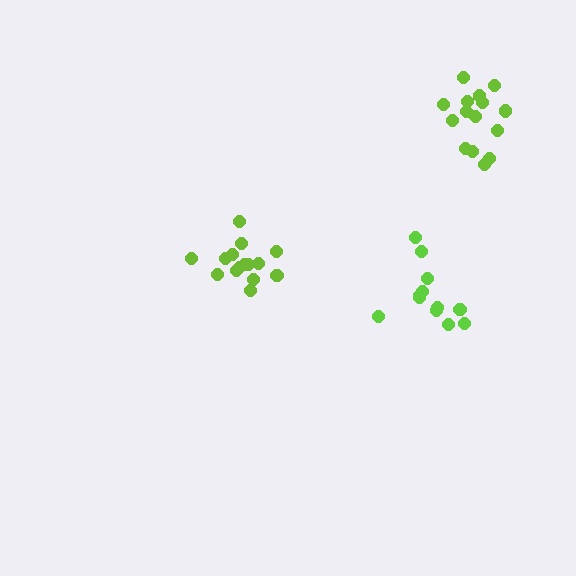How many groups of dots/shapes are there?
There are 3 groups.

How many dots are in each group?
Group 1: 15 dots, Group 2: 12 dots, Group 3: 15 dots (42 total).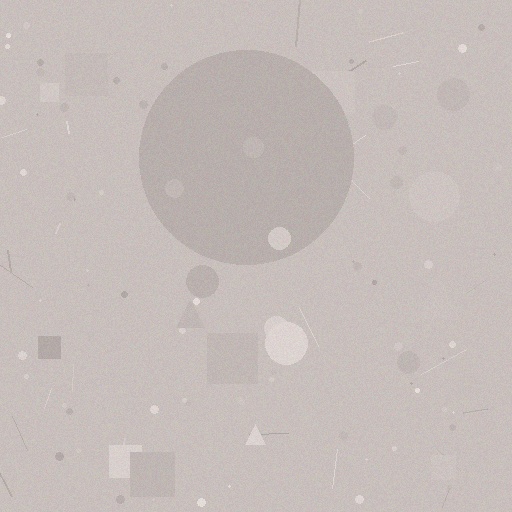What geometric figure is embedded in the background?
A circle is embedded in the background.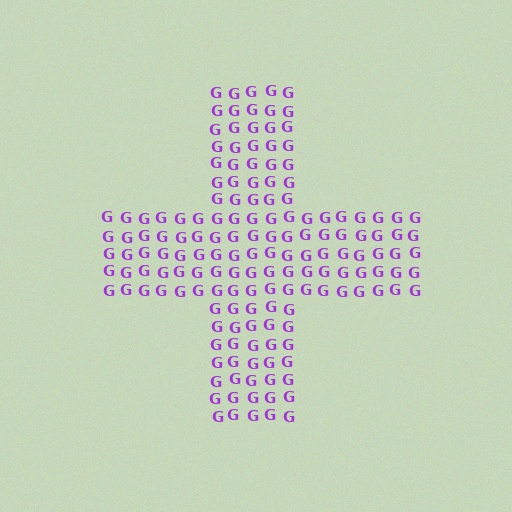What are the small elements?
The small elements are letter G's.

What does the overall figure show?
The overall figure shows a cross.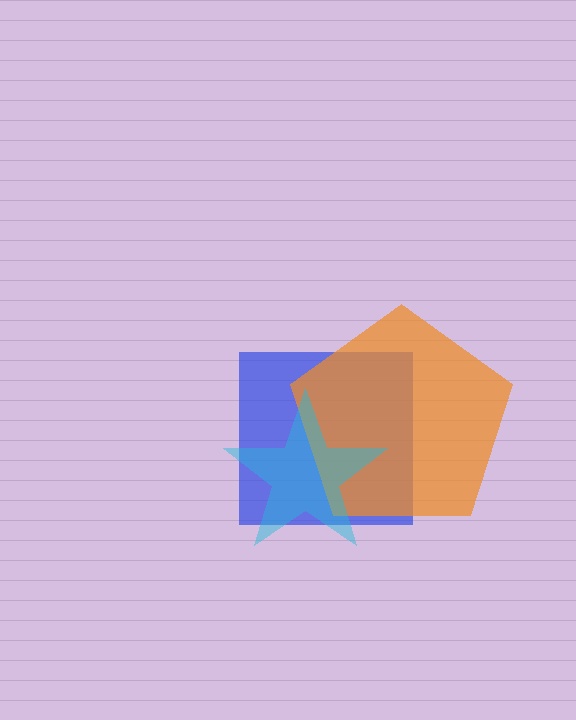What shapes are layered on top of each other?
The layered shapes are: a blue square, an orange pentagon, a cyan star.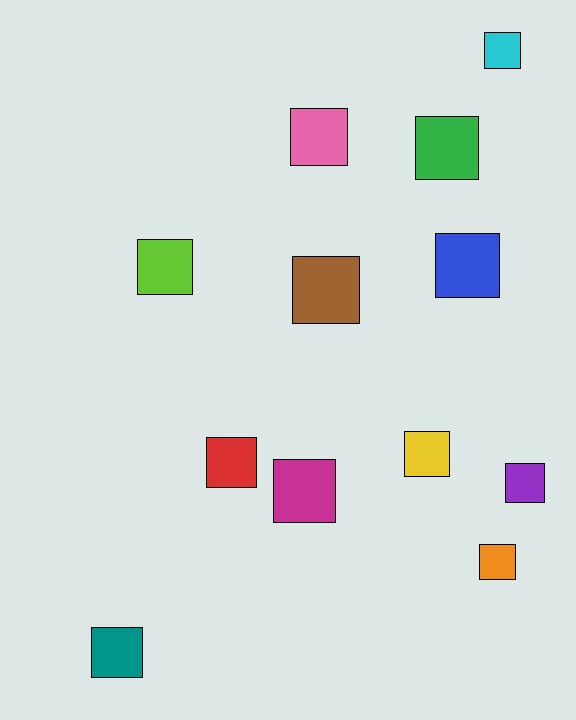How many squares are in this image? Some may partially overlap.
There are 12 squares.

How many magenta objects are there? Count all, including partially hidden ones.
There is 1 magenta object.